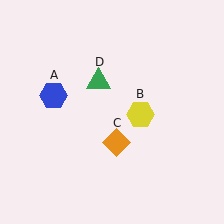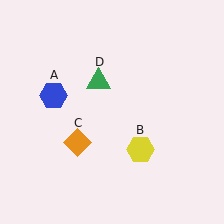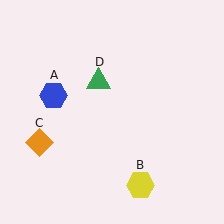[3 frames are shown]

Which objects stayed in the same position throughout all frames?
Blue hexagon (object A) and green triangle (object D) remained stationary.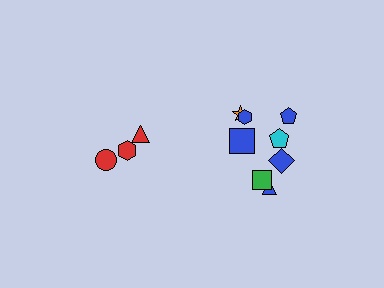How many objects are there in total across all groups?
There are 11 objects.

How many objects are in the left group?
There are 3 objects.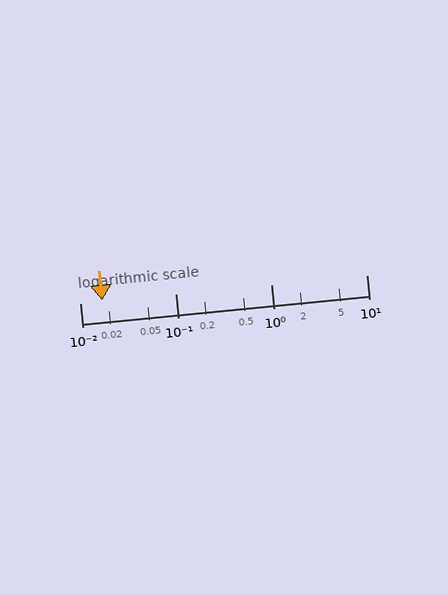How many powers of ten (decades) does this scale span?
The scale spans 3 decades, from 0.01 to 10.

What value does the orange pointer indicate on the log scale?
The pointer indicates approximately 0.017.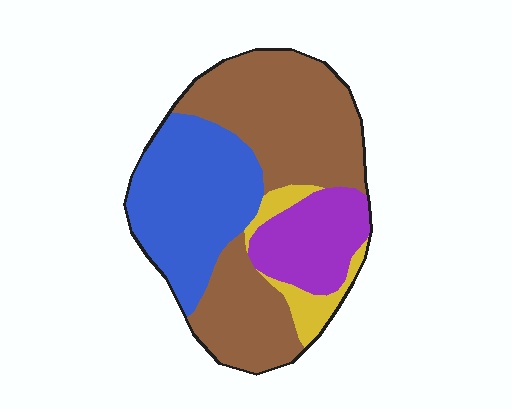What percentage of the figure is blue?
Blue covers around 30% of the figure.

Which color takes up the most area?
Brown, at roughly 45%.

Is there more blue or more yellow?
Blue.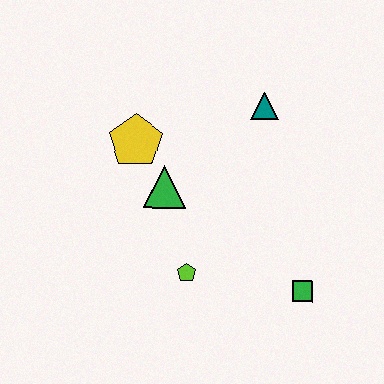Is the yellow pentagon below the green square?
No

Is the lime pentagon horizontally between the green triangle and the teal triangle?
Yes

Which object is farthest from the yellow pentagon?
The green square is farthest from the yellow pentagon.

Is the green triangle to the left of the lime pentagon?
Yes